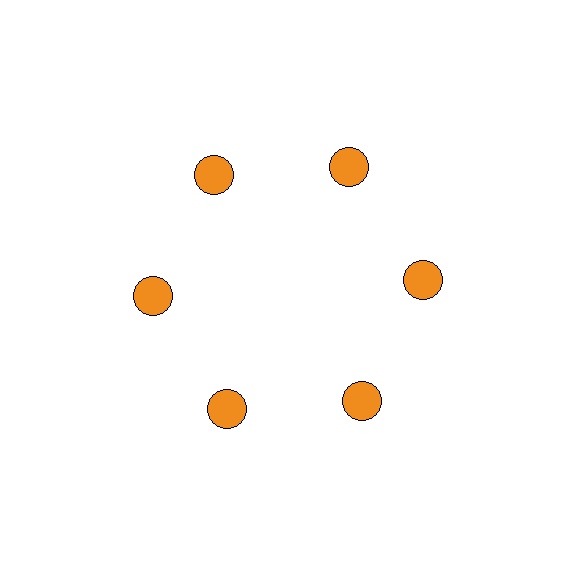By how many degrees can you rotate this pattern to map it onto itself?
The pattern maps onto itself every 60 degrees of rotation.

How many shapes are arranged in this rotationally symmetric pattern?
There are 6 shapes, arranged in 6 groups of 1.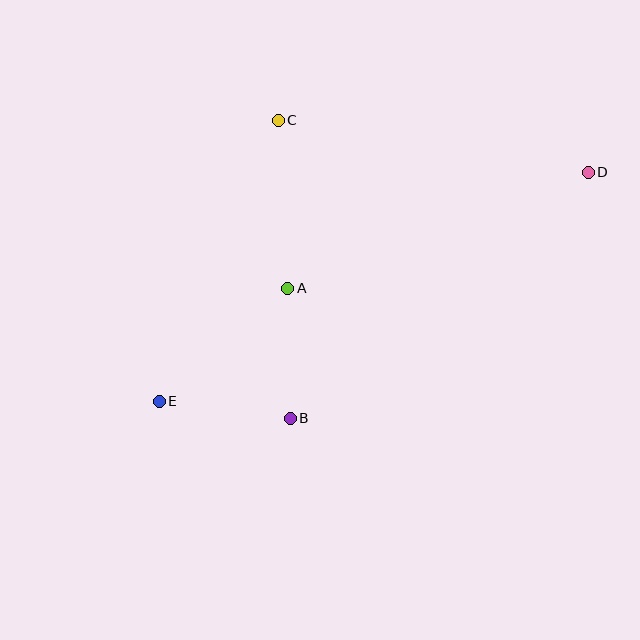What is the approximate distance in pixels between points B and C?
The distance between B and C is approximately 298 pixels.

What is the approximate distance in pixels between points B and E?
The distance between B and E is approximately 132 pixels.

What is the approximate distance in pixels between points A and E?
The distance between A and E is approximately 171 pixels.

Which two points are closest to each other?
Points A and B are closest to each other.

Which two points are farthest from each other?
Points D and E are farthest from each other.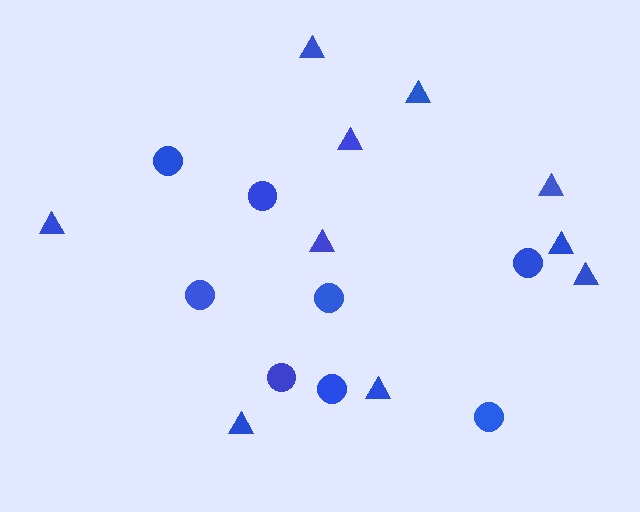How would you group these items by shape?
There are 2 groups: one group of triangles (10) and one group of circles (8).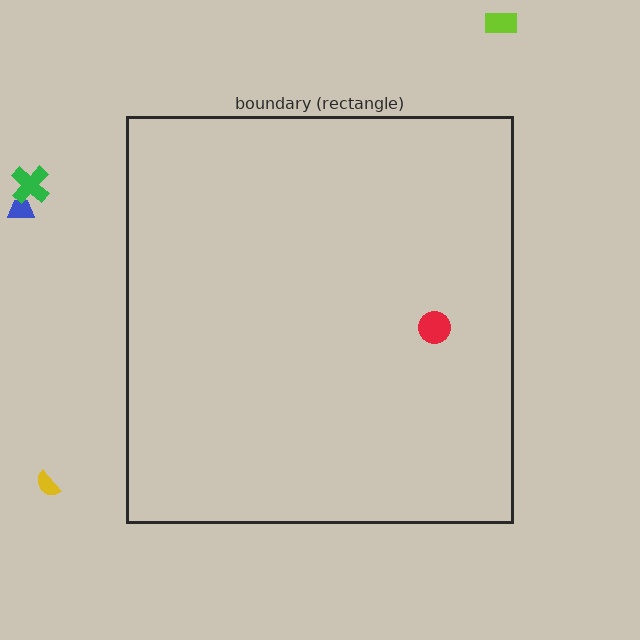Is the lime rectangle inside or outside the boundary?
Outside.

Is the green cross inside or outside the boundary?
Outside.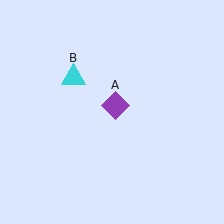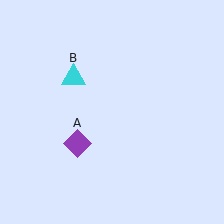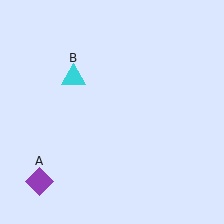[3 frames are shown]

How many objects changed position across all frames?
1 object changed position: purple diamond (object A).